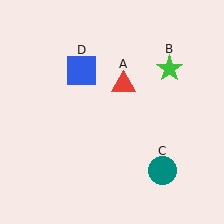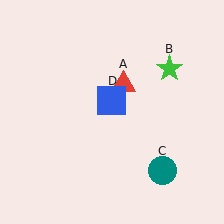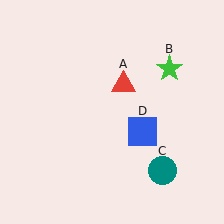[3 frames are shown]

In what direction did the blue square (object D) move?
The blue square (object D) moved down and to the right.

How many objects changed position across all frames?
1 object changed position: blue square (object D).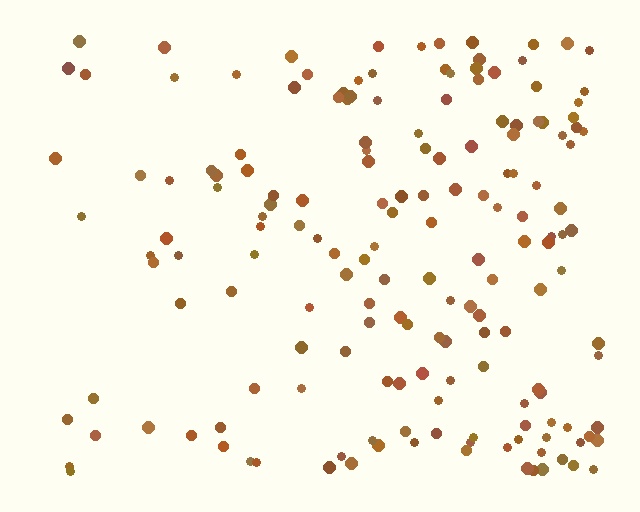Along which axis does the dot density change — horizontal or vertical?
Horizontal.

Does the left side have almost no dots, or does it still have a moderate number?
Still a moderate number, just noticeably fewer than the right.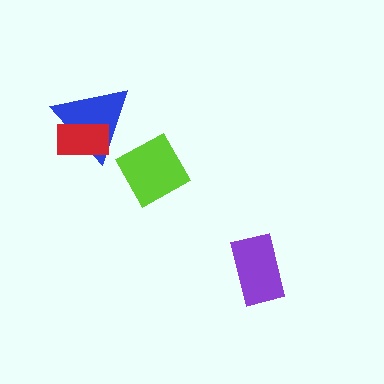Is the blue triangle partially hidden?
Yes, it is partially covered by another shape.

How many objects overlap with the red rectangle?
1 object overlaps with the red rectangle.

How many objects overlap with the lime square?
0 objects overlap with the lime square.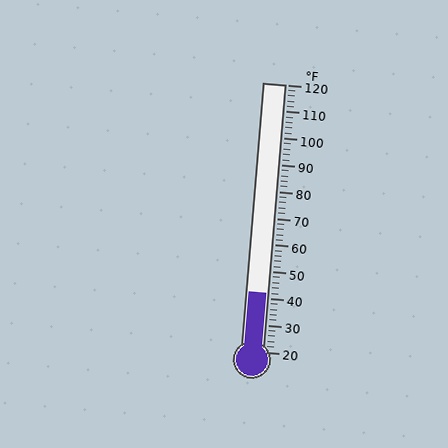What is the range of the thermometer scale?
The thermometer scale ranges from 20°F to 120°F.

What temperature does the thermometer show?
The thermometer shows approximately 42°F.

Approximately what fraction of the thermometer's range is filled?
The thermometer is filled to approximately 20% of its range.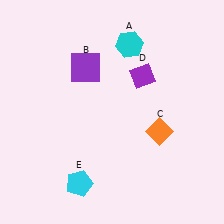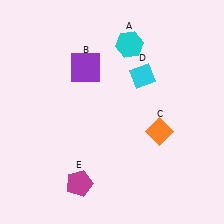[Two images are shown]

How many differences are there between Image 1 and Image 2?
There are 2 differences between the two images.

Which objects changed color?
D changed from purple to cyan. E changed from cyan to magenta.